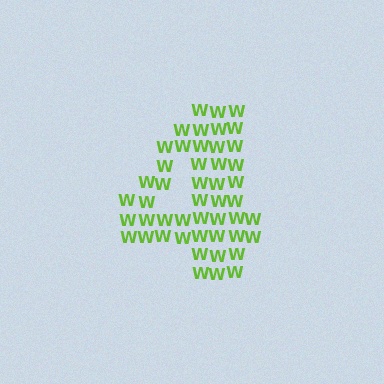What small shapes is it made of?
It is made of small letter W's.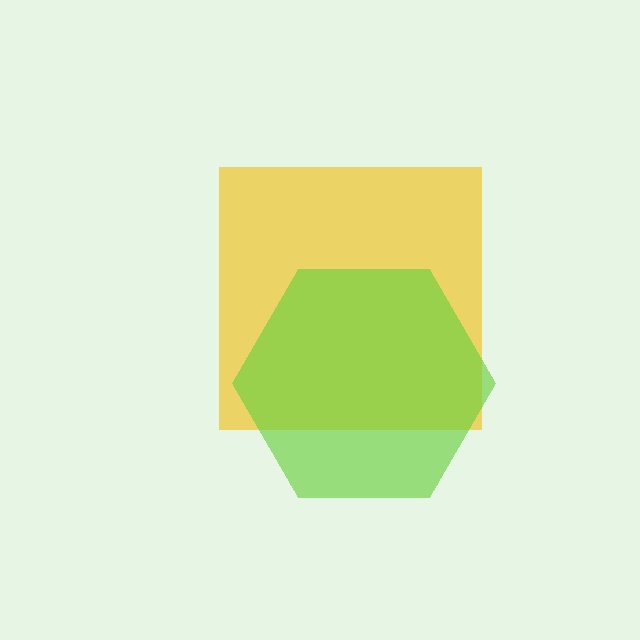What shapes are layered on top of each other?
The layered shapes are: a yellow square, a lime hexagon.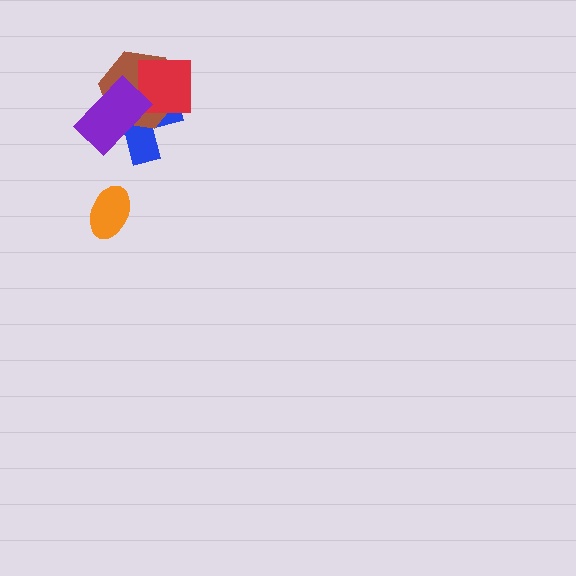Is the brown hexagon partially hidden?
Yes, it is partially covered by another shape.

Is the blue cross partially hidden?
Yes, it is partially covered by another shape.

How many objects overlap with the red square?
2 objects overlap with the red square.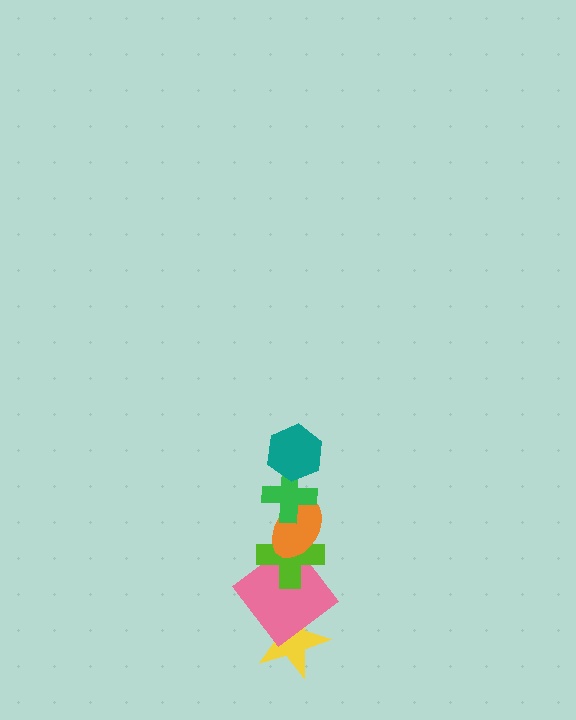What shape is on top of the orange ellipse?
The green cross is on top of the orange ellipse.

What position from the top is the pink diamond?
The pink diamond is 5th from the top.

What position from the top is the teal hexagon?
The teal hexagon is 1st from the top.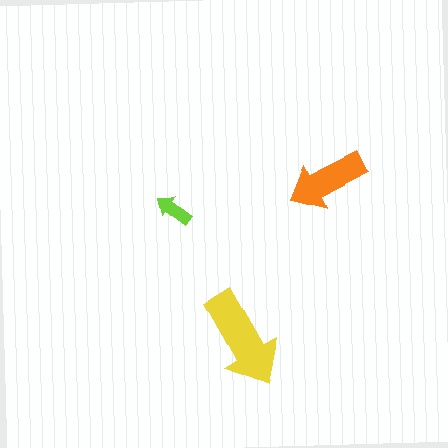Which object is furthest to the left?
The lime arrow is leftmost.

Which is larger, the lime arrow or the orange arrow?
The orange one.